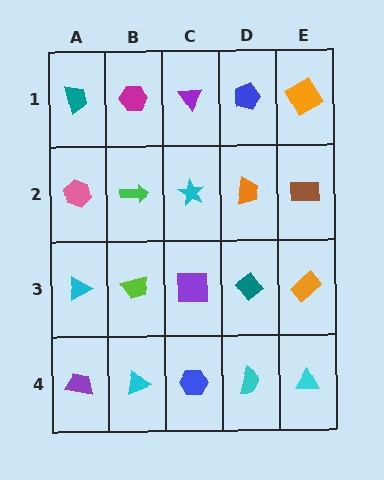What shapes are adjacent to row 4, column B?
A lime trapezoid (row 3, column B), a purple trapezoid (row 4, column A), a blue hexagon (row 4, column C).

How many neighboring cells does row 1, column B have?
3.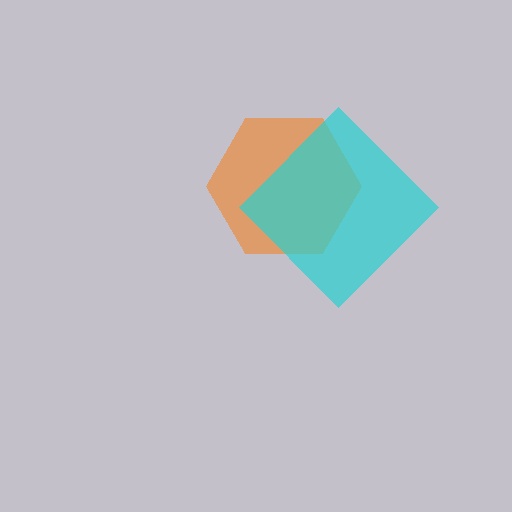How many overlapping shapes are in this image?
There are 2 overlapping shapes in the image.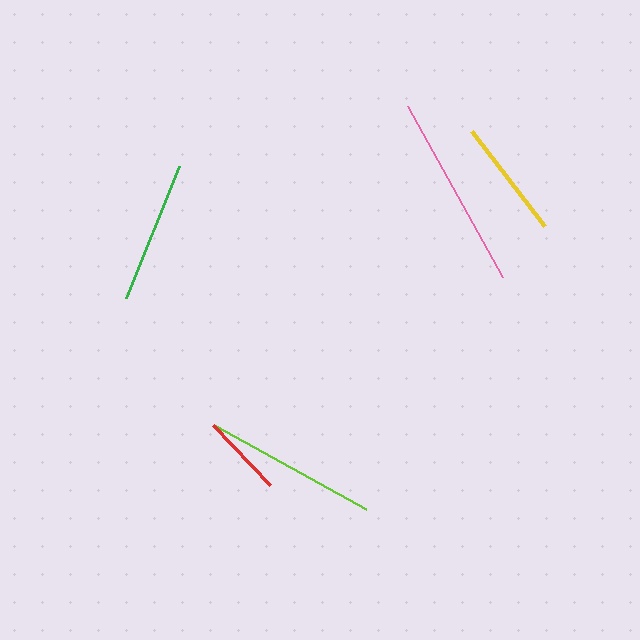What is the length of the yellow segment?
The yellow segment is approximately 120 pixels long.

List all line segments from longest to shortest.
From longest to shortest: pink, lime, green, yellow, red.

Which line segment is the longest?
The pink line is the longest at approximately 196 pixels.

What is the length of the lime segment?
The lime segment is approximately 171 pixels long.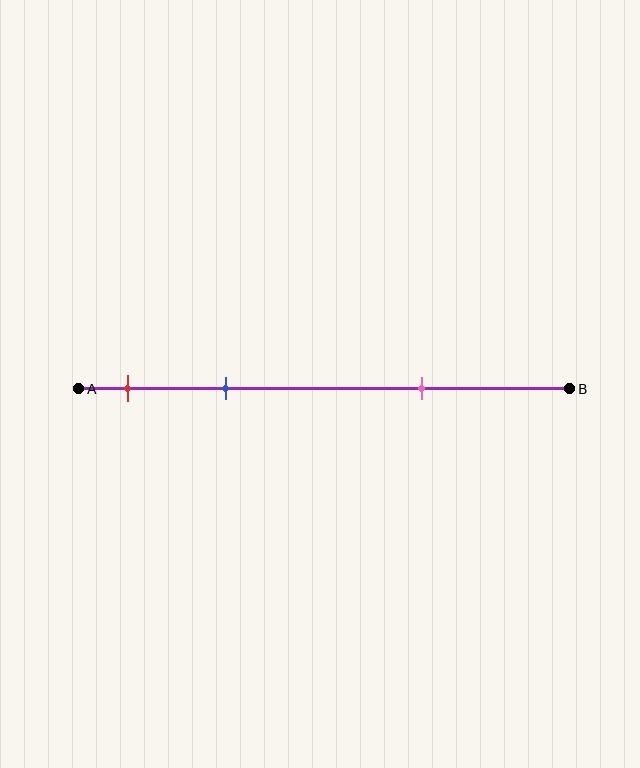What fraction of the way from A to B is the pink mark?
The pink mark is approximately 70% (0.7) of the way from A to B.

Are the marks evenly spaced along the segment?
No, the marks are not evenly spaced.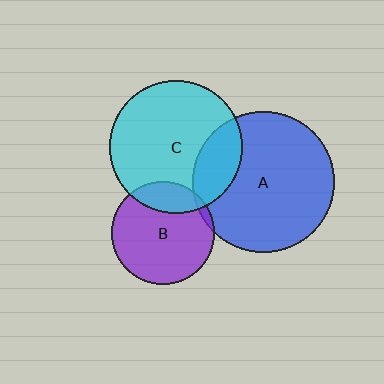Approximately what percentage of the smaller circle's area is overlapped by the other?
Approximately 20%.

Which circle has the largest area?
Circle A (blue).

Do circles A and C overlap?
Yes.